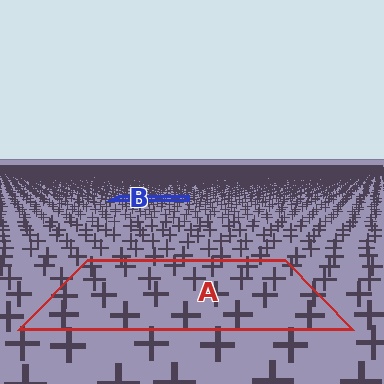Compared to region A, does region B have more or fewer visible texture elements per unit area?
Region B has more texture elements per unit area — they are packed more densely because it is farther away.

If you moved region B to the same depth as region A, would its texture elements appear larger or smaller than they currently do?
They would appear larger. At a closer depth, the same texture elements are projected at a bigger on-screen size.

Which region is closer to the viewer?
Region A is closer. The texture elements there are larger and more spread out.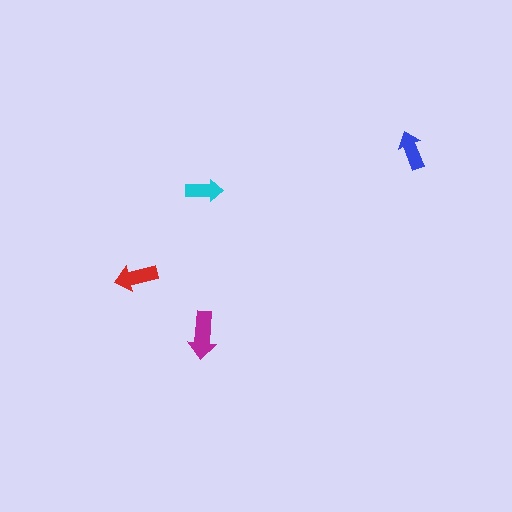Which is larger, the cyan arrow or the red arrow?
The red one.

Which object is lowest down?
The magenta arrow is bottommost.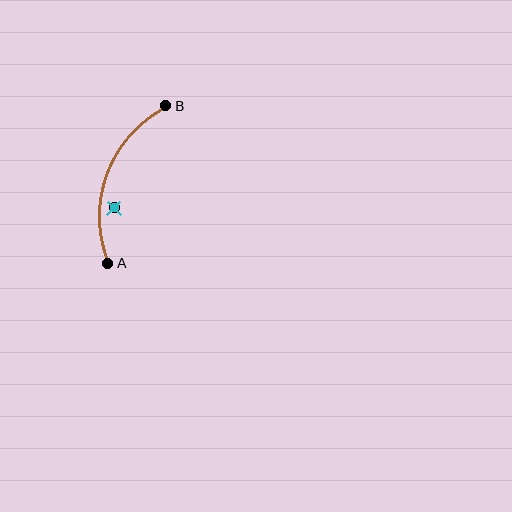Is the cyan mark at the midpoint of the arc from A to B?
No — the cyan mark does not lie on the arc at all. It sits slightly inside the curve.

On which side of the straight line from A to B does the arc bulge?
The arc bulges to the left of the straight line connecting A and B.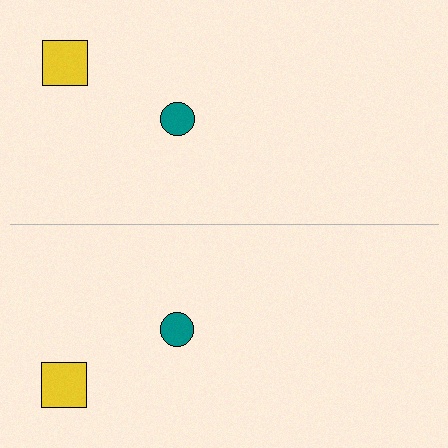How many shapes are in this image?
There are 4 shapes in this image.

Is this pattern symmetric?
Yes, this pattern has bilateral (reflection) symmetry.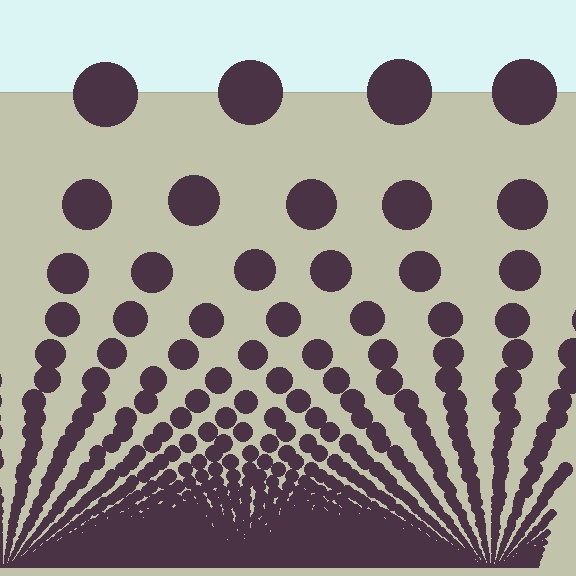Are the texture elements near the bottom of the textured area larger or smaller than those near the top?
Smaller. The gradient is inverted — elements near the bottom are smaller and denser.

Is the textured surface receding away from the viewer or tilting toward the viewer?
The surface appears to tilt toward the viewer. Texture elements get larger and sparser toward the top.